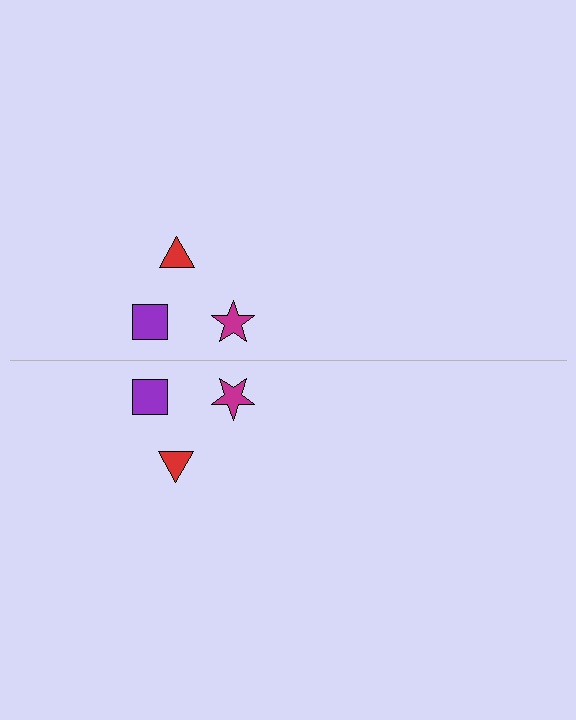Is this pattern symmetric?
Yes, this pattern has bilateral (reflection) symmetry.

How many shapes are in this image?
There are 6 shapes in this image.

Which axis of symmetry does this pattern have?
The pattern has a horizontal axis of symmetry running through the center of the image.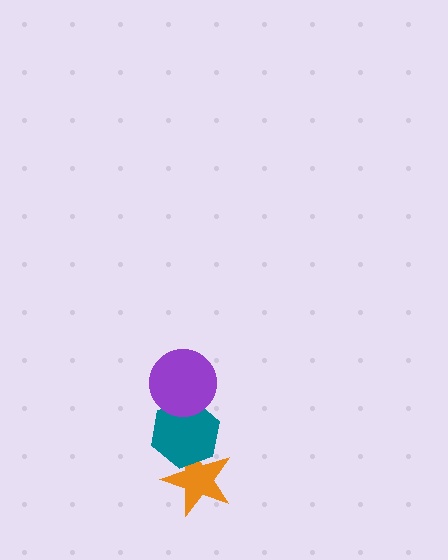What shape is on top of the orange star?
The teal hexagon is on top of the orange star.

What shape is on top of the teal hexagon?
The purple circle is on top of the teal hexagon.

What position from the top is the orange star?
The orange star is 3rd from the top.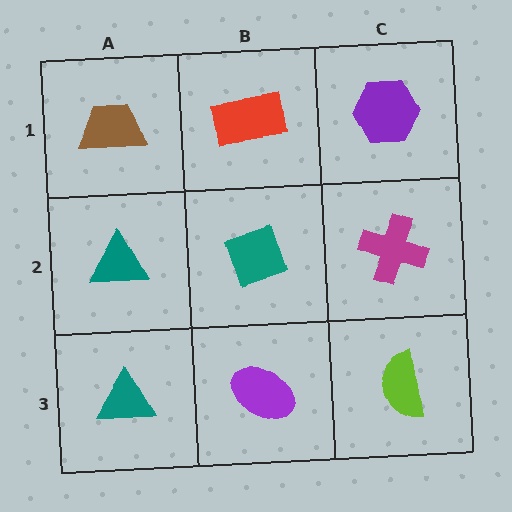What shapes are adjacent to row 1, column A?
A teal triangle (row 2, column A), a red rectangle (row 1, column B).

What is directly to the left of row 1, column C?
A red rectangle.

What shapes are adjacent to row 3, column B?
A teal diamond (row 2, column B), a teal triangle (row 3, column A), a lime semicircle (row 3, column C).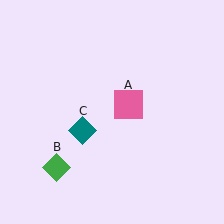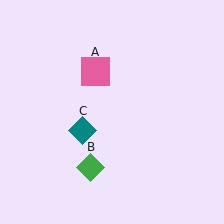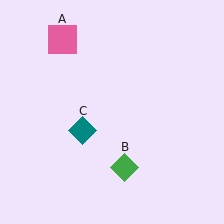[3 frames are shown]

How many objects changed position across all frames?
2 objects changed position: pink square (object A), green diamond (object B).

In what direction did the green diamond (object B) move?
The green diamond (object B) moved right.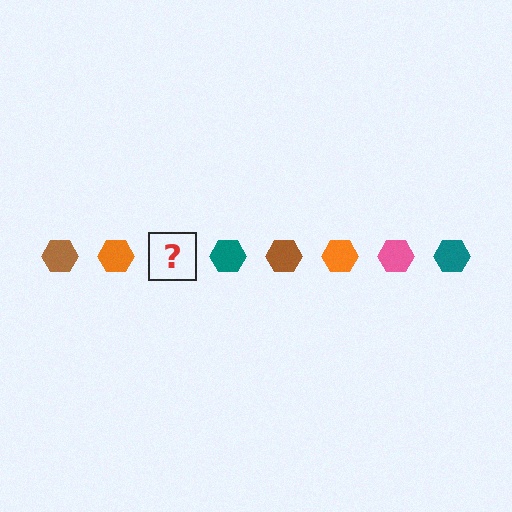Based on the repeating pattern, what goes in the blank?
The blank should be a pink hexagon.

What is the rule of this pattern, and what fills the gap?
The rule is that the pattern cycles through brown, orange, pink, teal hexagons. The gap should be filled with a pink hexagon.